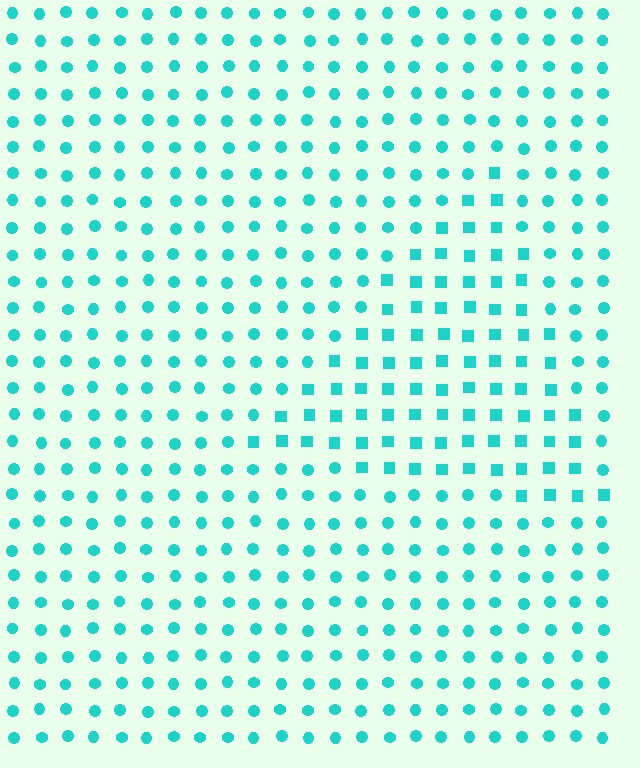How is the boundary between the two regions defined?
The boundary is defined by a change in element shape: squares inside vs. circles outside. All elements share the same color and spacing.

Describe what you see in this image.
The image is filled with small cyan elements arranged in a uniform grid. A triangle-shaped region contains squares, while the surrounding area contains circles. The boundary is defined purely by the change in element shape.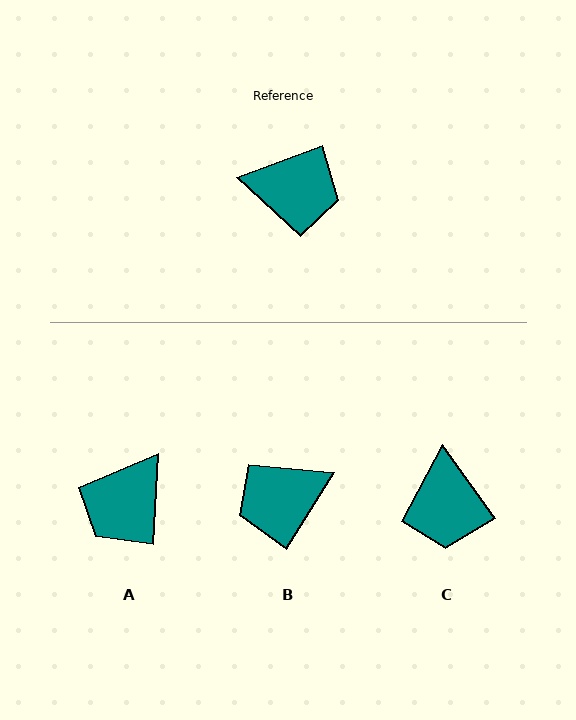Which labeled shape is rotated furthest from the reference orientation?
B, about 142 degrees away.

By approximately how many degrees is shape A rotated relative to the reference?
Approximately 114 degrees clockwise.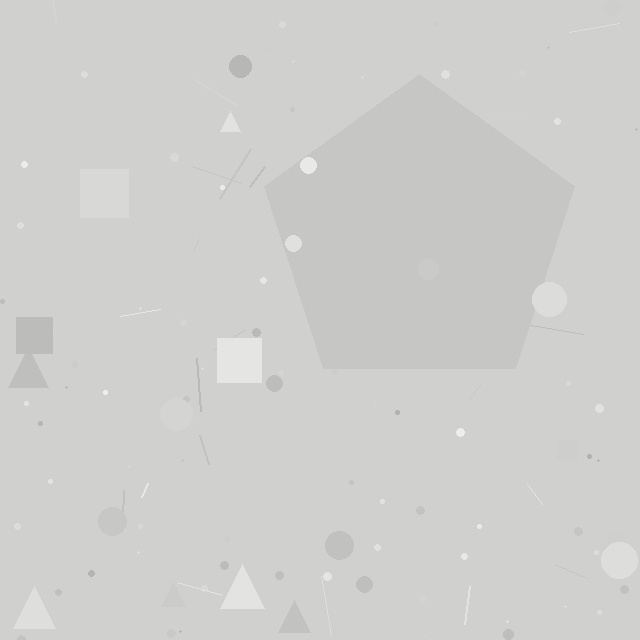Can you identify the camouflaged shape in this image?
The camouflaged shape is a pentagon.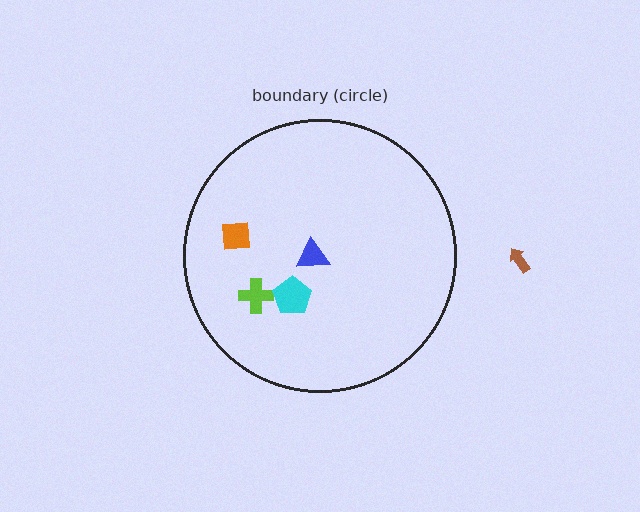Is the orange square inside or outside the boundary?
Inside.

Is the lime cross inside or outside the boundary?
Inside.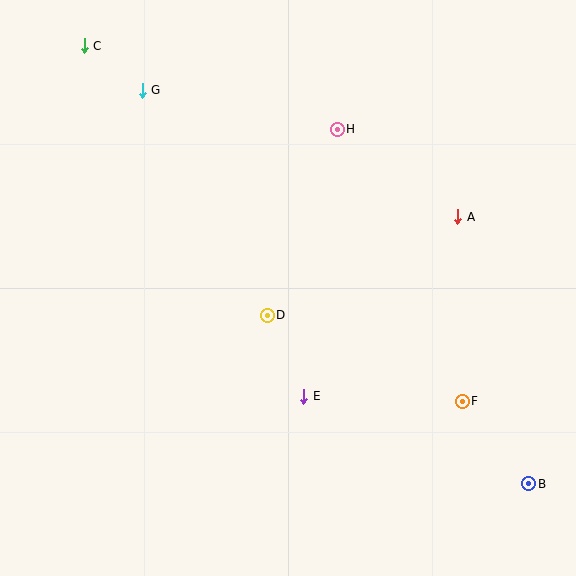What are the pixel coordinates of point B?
Point B is at (529, 484).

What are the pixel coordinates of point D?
Point D is at (267, 315).